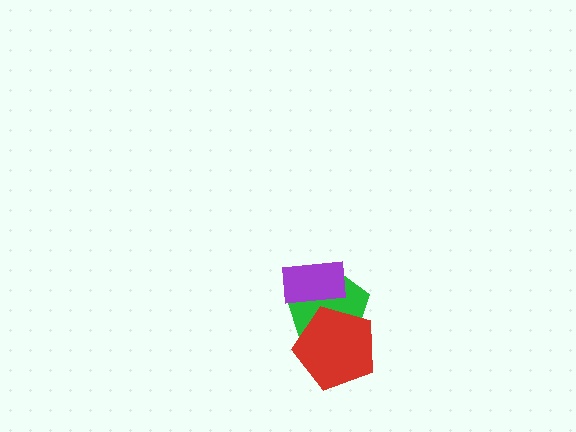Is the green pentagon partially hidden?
Yes, it is partially covered by another shape.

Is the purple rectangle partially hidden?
No, no other shape covers it.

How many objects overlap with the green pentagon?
2 objects overlap with the green pentagon.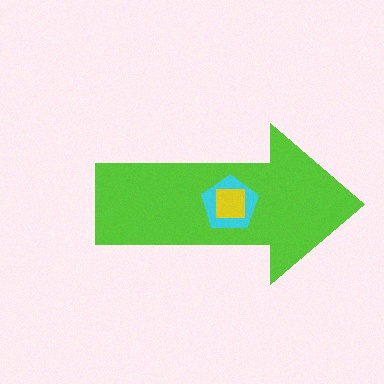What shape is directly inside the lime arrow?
The cyan pentagon.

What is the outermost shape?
The lime arrow.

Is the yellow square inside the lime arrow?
Yes.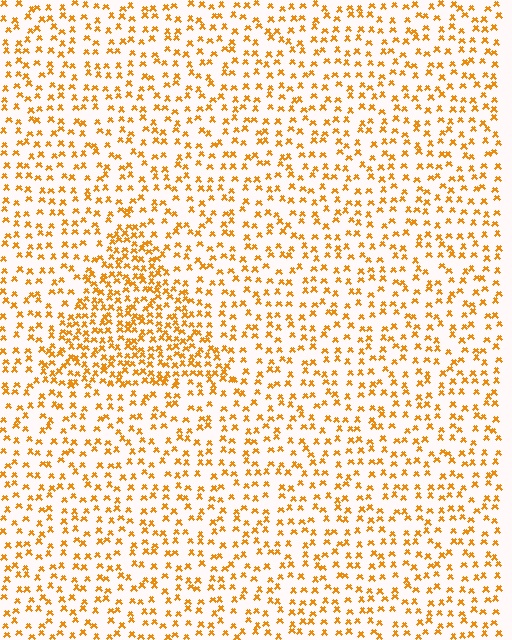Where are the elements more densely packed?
The elements are more densely packed inside the triangle boundary.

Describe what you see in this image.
The image contains small orange elements arranged at two different densities. A triangle-shaped region is visible where the elements are more densely packed than the surrounding area.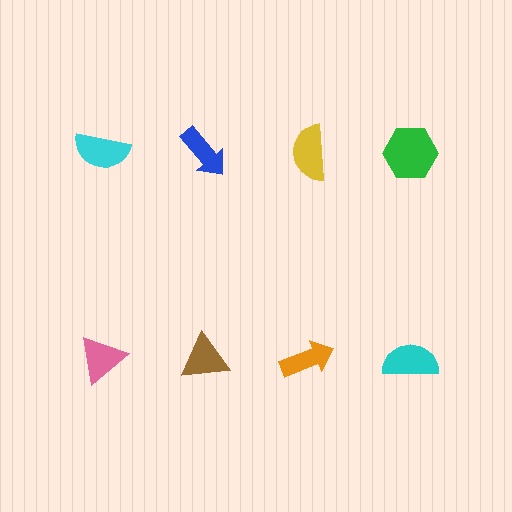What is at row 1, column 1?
A cyan semicircle.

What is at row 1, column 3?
A yellow semicircle.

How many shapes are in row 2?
4 shapes.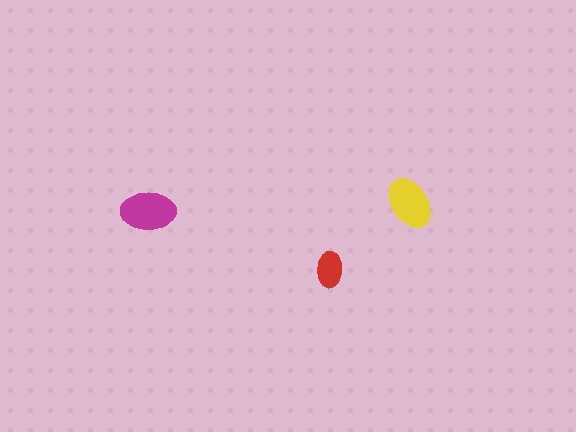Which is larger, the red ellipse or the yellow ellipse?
The yellow one.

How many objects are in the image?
There are 3 objects in the image.